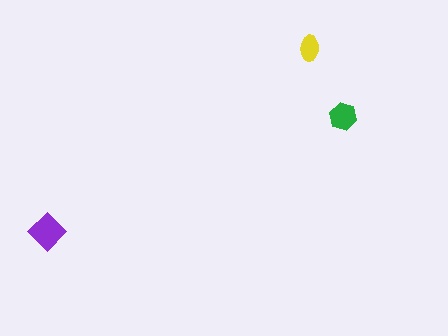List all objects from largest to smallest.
The purple diamond, the green hexagon, the yellow ellipse.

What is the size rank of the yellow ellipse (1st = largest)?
3rd.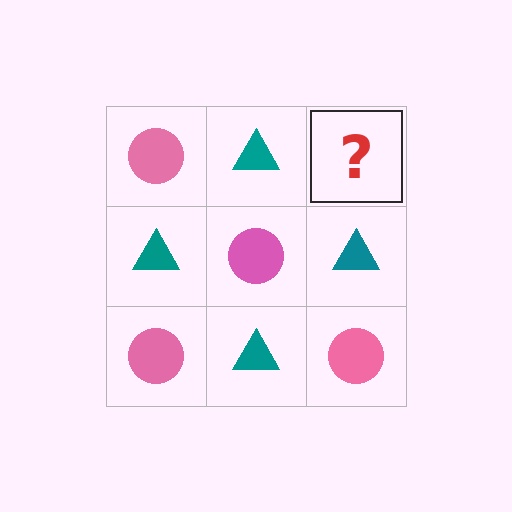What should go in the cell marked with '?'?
The missing cell should contain a pink circle.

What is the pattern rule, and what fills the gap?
The rule is that it alternates pink circle and teal triangle in a checkerboard pattern. The gap should be filled with a pink circle.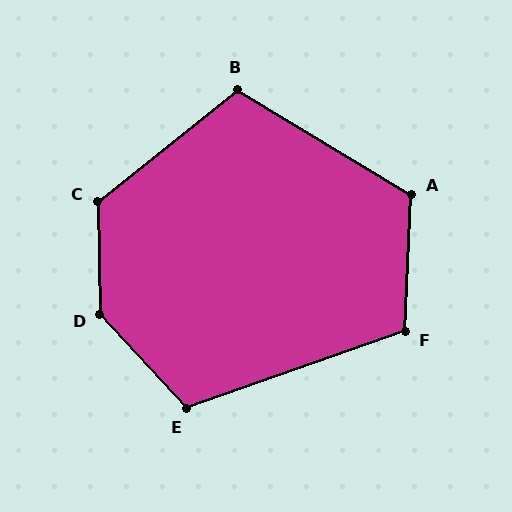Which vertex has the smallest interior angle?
B, at approximately 110 degrees.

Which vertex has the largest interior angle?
D, at approximately 138 degrees.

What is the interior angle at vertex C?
Approximately 128 degrees (obtuse).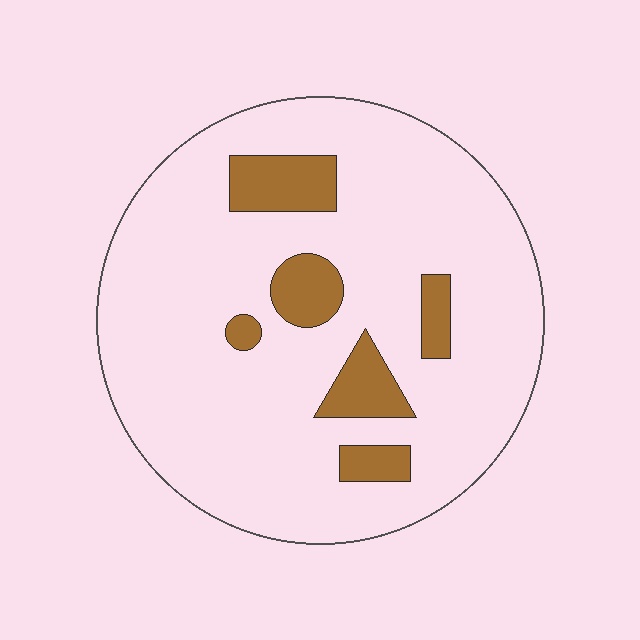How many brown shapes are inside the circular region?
6.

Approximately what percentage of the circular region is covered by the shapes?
Approximately 15%.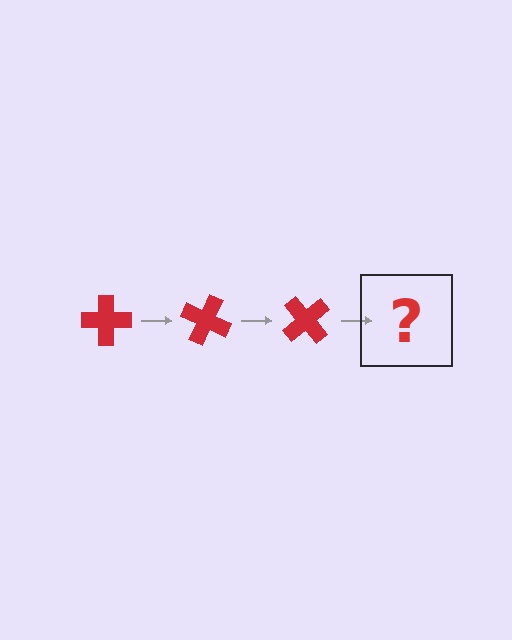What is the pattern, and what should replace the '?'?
The pattern is that the cross rotates 25 degrees each step. The '?' should be a red cross rotated 75 degrees.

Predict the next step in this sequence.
The next step is a red cross rotated 75 degrees.